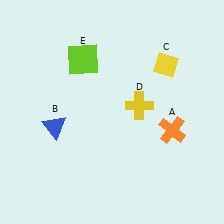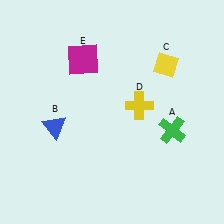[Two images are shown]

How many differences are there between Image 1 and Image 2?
There are 2 differences between the two images.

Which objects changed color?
A changed from orange to green. E changed from lime to magenta.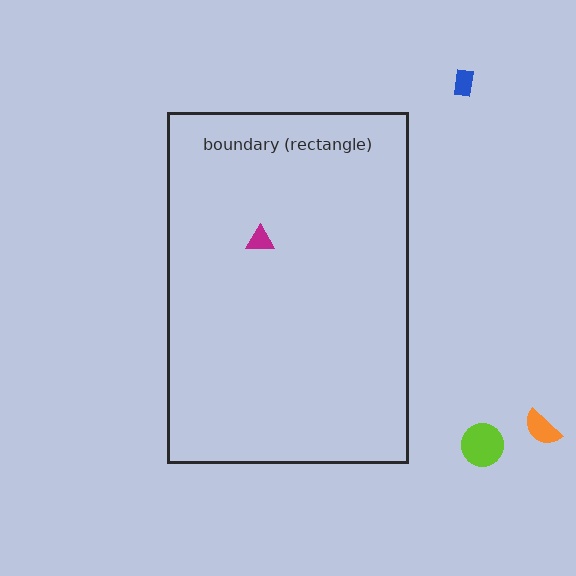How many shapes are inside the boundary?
1 inside, 3 outside.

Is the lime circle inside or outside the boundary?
Outside.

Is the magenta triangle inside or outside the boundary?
Inside.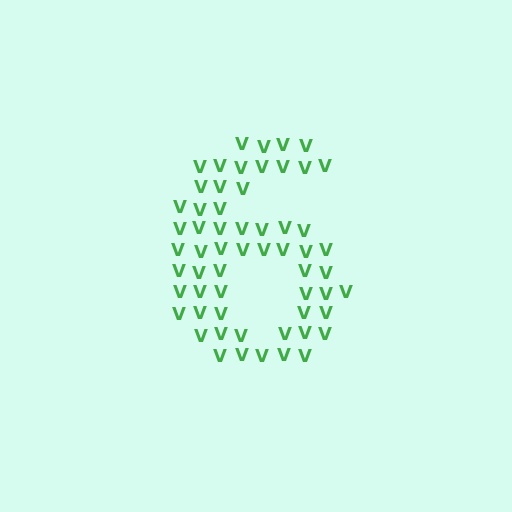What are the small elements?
The small elements are letter V's.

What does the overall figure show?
The overall figure shows the digit 6.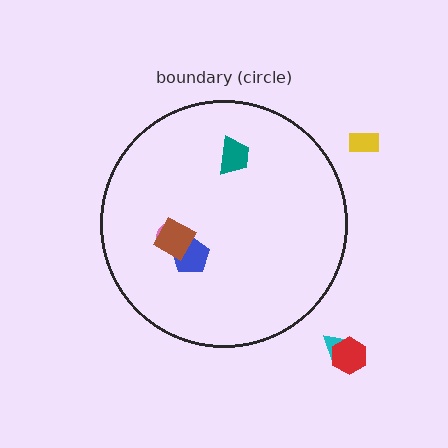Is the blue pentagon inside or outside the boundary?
Inside.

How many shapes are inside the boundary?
4 inside, 3 outside.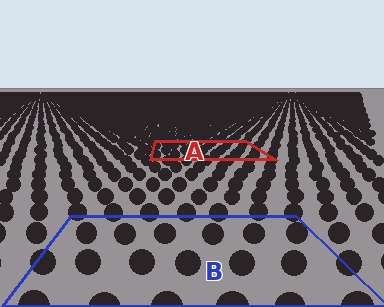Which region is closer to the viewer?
Region B is closer. The texture elements there are larger and more spread out.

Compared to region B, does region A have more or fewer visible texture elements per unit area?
Region A has more texture elements per unit area — they are packed more densely because it is farther away.